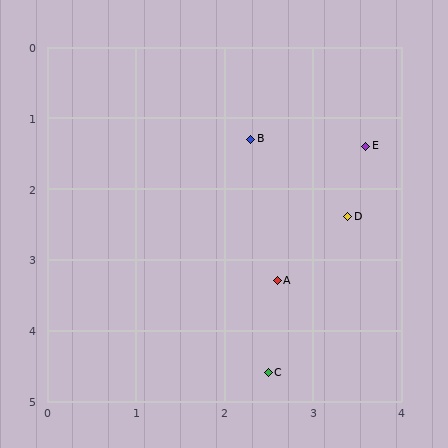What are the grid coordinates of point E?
Point E is at approximately (3.6, 1.4).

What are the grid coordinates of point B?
Point B is at approximately (2.3, 1.3).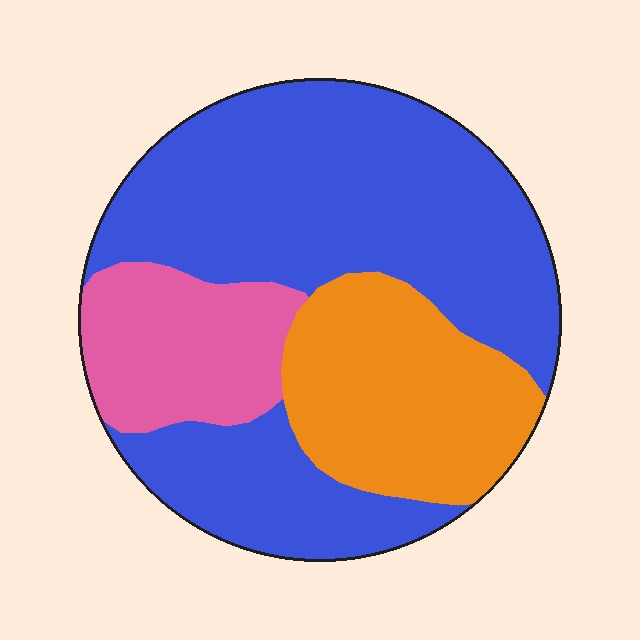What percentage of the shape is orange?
Orange takes up less than a quarter of the shape.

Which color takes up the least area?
Pink, at roughly 15%.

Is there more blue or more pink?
Blue.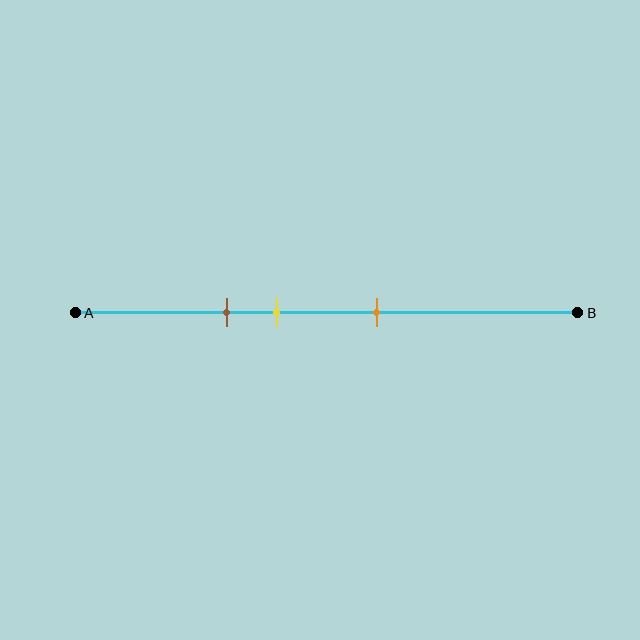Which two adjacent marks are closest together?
The brown and yellow marks are the closest adjacent pair.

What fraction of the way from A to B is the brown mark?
The brown mark is approximately 30% (0.3) of the way from A to B.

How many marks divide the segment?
There are 3 marks dividing the segment.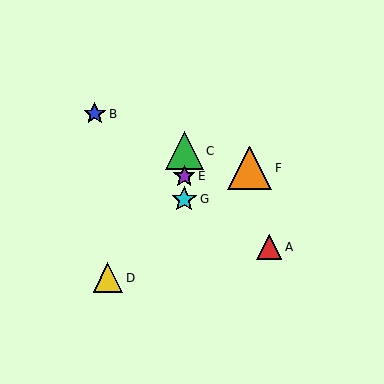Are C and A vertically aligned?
No, C is at x≈184 and A is at x≈269.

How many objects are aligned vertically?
3 objects (C, E, G) are aligned vertically.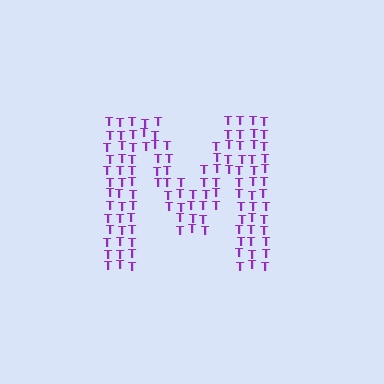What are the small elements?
The small elements are letter T's.